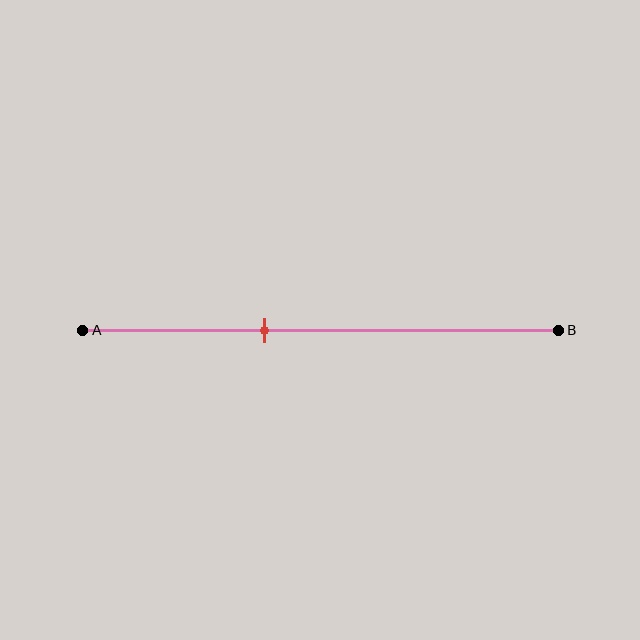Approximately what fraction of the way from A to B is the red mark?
The red mark is approximately 40% of the way from A to B.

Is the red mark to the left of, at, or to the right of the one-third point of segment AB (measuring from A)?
The red mark is to the right of the one-third point of segment AB.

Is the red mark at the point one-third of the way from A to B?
No, the mark is at about 40% from A, not at the 33% one-third point.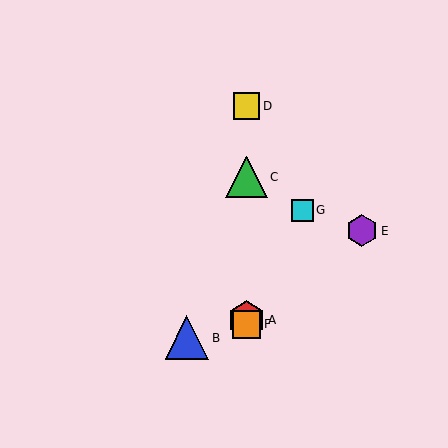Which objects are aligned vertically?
Objects A, C, D, F are aligned vertically.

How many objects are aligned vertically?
4 objects (A, C, D, F) are aligned vertically.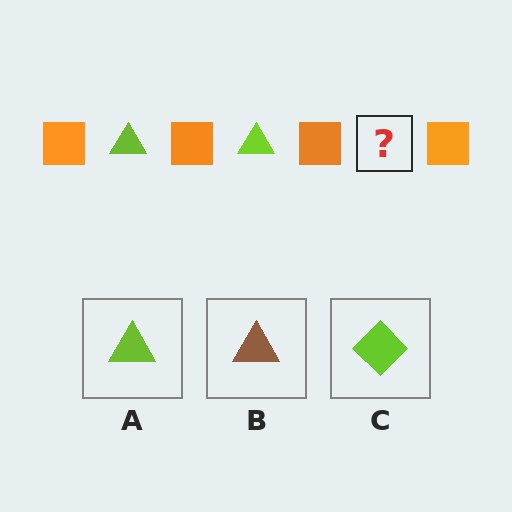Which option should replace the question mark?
Option A.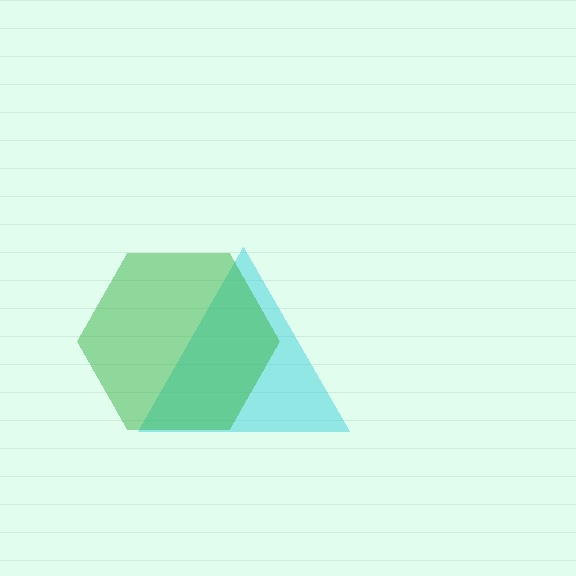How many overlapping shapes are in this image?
There are 2 overlapping shapes in the image.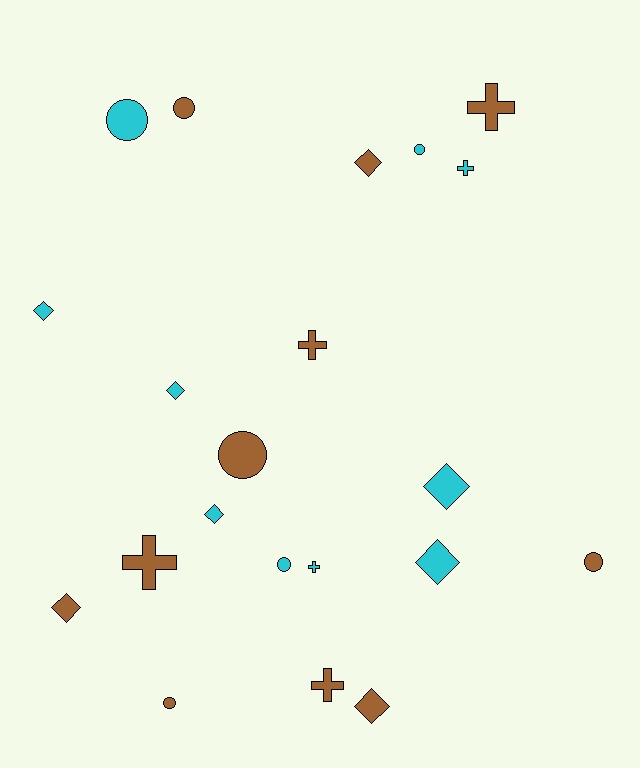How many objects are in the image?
There are 21 objects.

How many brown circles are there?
There are 4 brown circles.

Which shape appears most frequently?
Diamond, with 8 objects.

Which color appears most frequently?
Brown, with 11 objects.